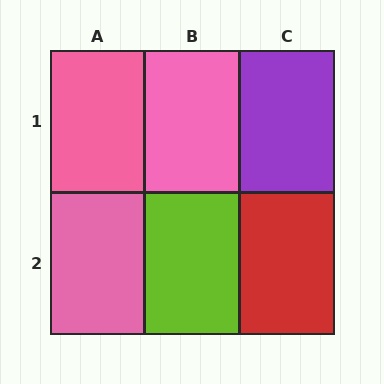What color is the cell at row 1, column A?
Pink.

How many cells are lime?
1 cell is lime.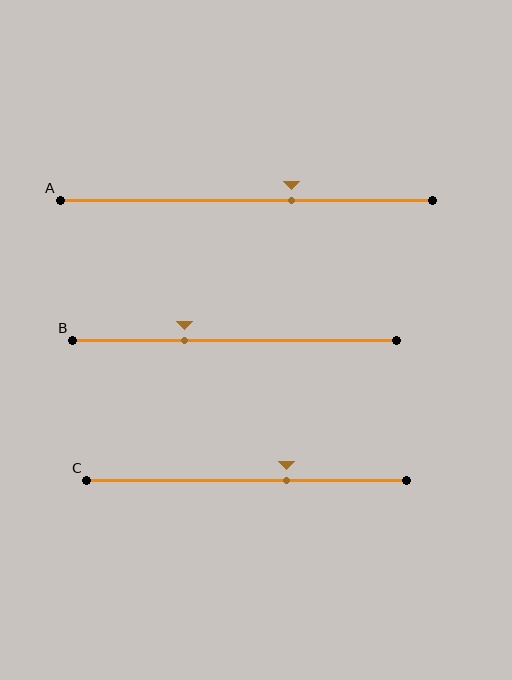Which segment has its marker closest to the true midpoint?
Segment A has its marker closest to the true midpoint.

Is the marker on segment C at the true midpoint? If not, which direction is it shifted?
No, the marker on segment C is shifted to the right by about 12% of the segment length.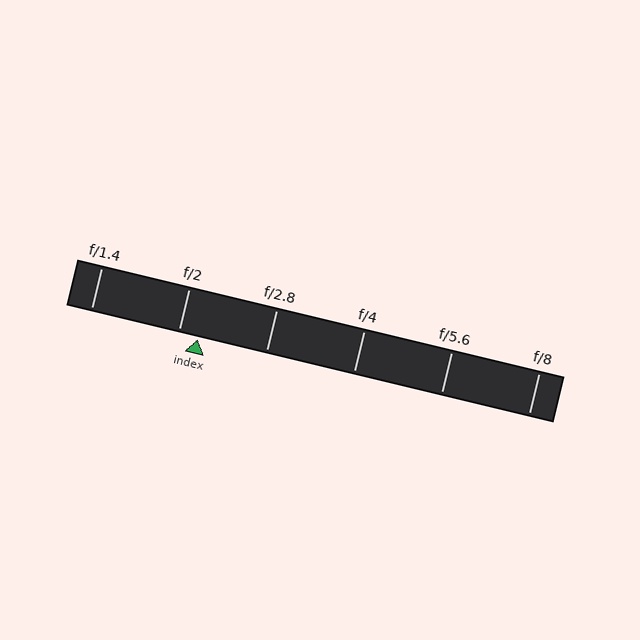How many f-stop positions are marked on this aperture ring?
There are 6 f-stop positions marked.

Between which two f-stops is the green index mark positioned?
The index mark is between f/2 and f/2.8.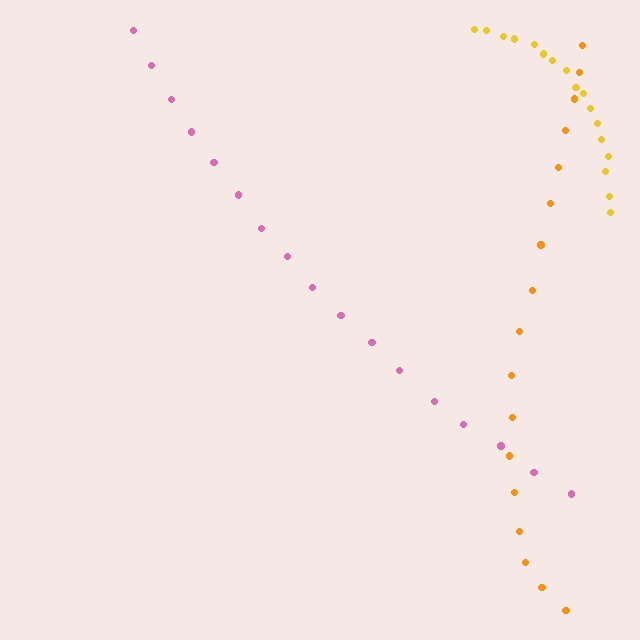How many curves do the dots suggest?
There are 3 distinct paths.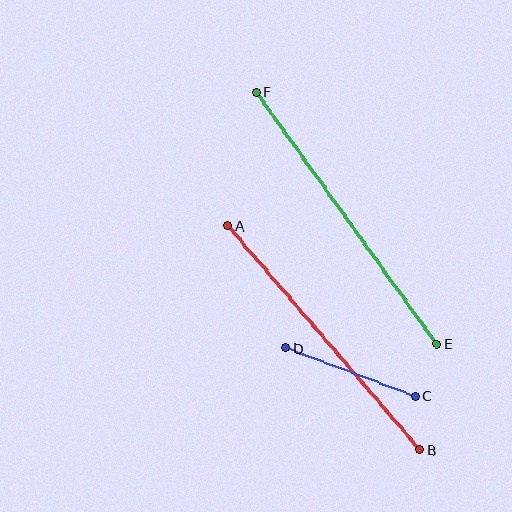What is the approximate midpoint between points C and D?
The midpoint is at approximately (350, 372) pixels.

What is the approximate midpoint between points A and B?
The midpoint is at approximately (324, 338) pixels.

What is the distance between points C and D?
The distance is approximately 138 pixels.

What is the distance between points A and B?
The distance is approximately 295 pixels.